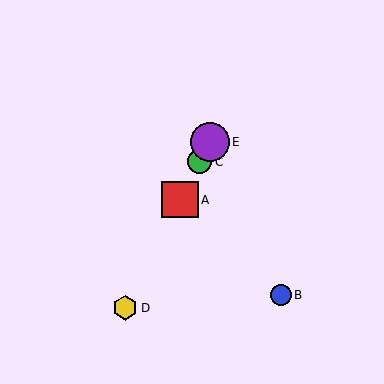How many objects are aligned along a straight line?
4 objects (A, C, D, E) are aligned along a straight line.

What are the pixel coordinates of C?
Object C is at (200, 162).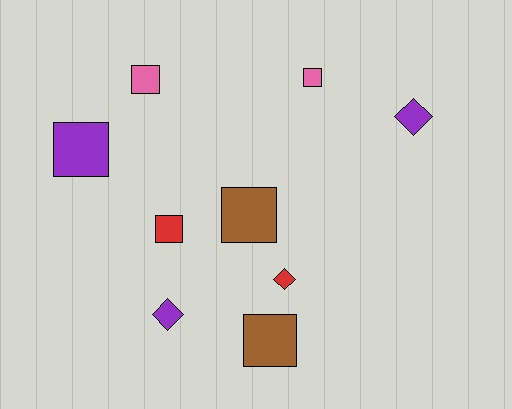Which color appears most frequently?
Purple, with 3 objects.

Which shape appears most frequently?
Square, with 6 objects.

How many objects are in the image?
There are 9 objects.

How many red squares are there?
There is 1 red square.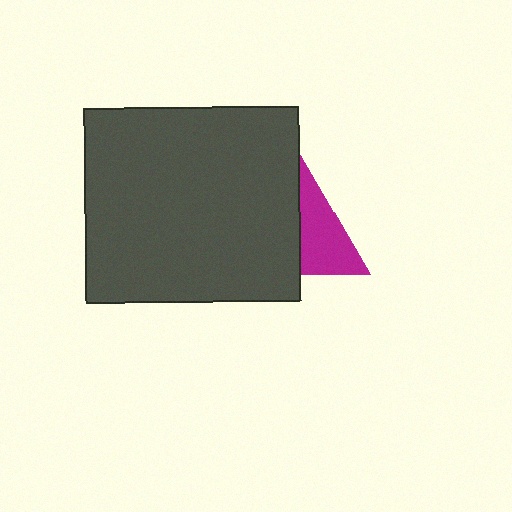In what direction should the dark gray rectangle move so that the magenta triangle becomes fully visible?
The dark gray rectangle should move left. That is the shortest direction to clear the overlap and leave the magenta triangle fully visible.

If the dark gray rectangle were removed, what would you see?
You would see the complete magenta triangle.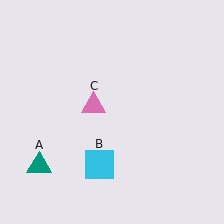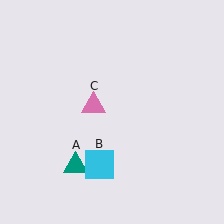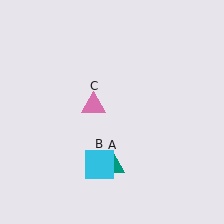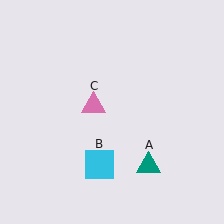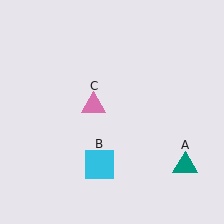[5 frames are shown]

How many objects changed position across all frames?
1 object changed position: teal triangle (object A).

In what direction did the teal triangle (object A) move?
The teal triangle (object A) moved right.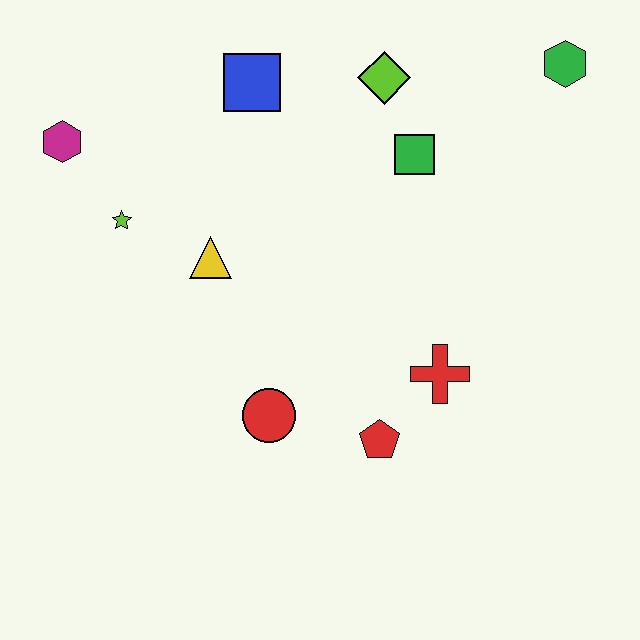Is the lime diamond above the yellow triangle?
Yes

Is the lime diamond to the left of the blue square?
No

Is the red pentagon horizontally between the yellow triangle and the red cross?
Yes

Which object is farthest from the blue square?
The red pentagon is farthest from the blue square.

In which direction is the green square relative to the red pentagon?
The green square is above the red pentagon.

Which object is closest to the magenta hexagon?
The lime star is closest to the magenta hexagon.